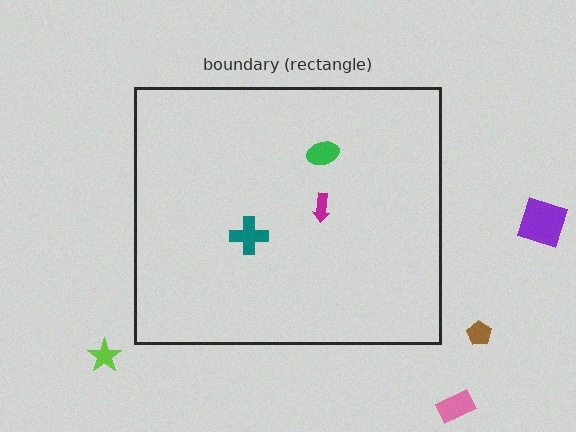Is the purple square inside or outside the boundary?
Outside.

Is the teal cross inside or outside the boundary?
Inside.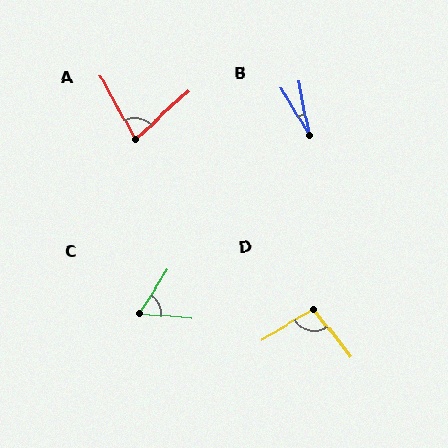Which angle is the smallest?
B, at approximately 20 degrees.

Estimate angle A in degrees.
Approximately 76 degrees.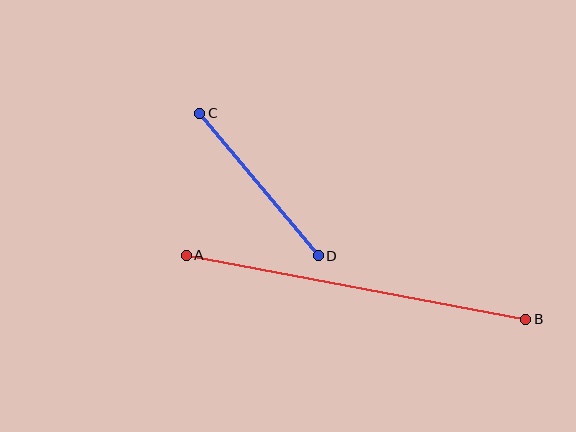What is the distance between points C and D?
The distance is approximately 185 pixels.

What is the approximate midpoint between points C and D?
The midpoint is at approximately (259, 185) pixels.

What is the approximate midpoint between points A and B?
The midpoint is at approximately (356, 287) pixels.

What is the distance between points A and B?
The distance is approximately 346 pixels.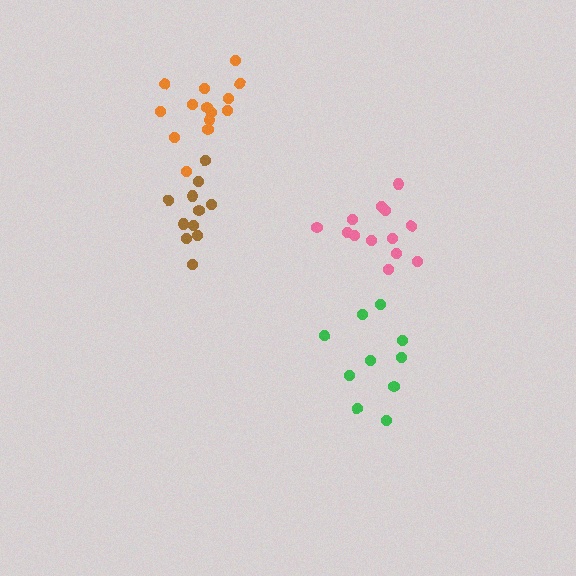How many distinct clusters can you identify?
There are 4 distinct clusters.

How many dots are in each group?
Group 1: 14 dots, Group 2: 10 dots, Group 3: 13 dots, Group 4: 11 dots (48 total).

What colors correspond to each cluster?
The clusters are colored: orange, green, pink, brown.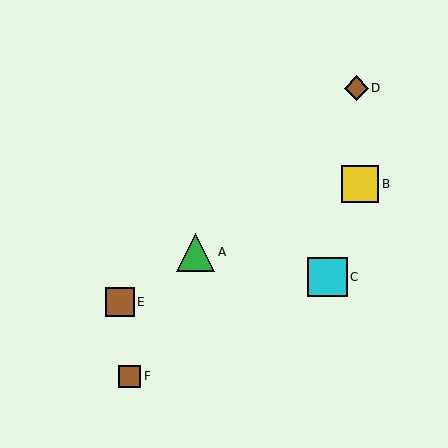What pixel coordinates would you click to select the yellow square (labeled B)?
Click at (360, 184) to select the yellow square B.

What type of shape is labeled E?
Shape E is a brown square.